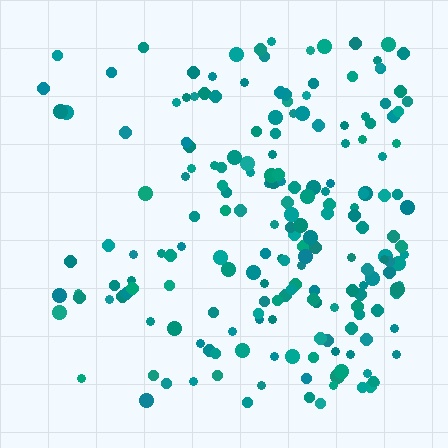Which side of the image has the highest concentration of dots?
The right.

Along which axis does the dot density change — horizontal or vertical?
Horizontal.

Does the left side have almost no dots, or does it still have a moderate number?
Still a moderate number, just noticeably fewer than the right.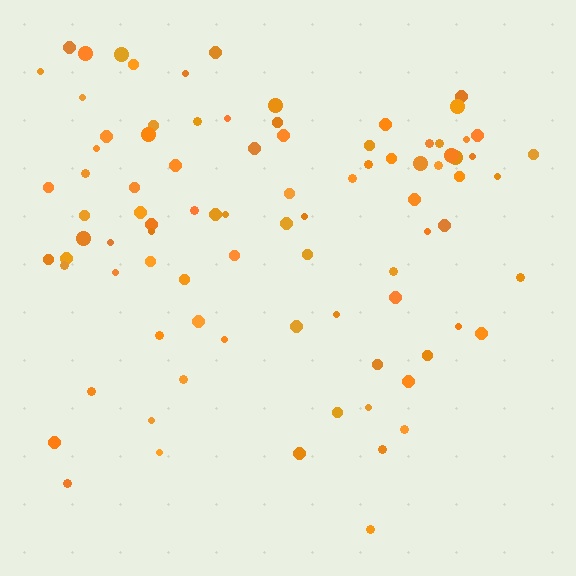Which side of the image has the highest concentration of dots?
The top.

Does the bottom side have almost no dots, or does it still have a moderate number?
Still a moderate number, just noticeably fewer than the top.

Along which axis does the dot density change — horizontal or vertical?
Vertical.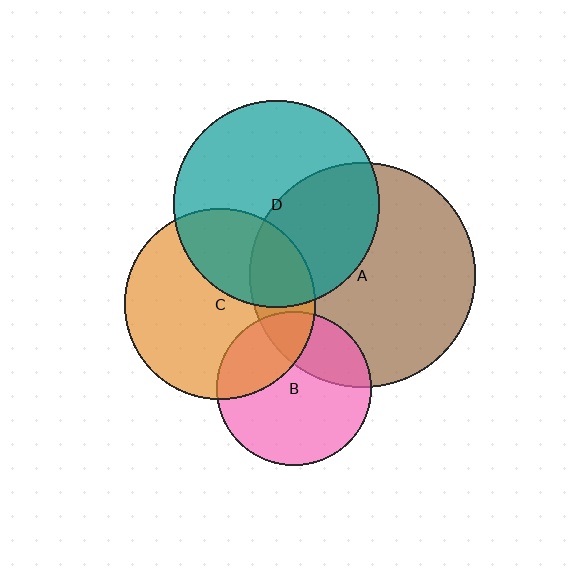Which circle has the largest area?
Circle A (brown).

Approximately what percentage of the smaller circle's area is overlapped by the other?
Approximately 25%.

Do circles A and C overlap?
Yes.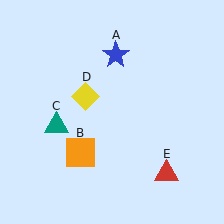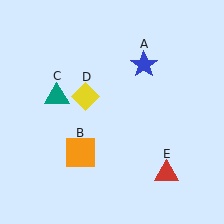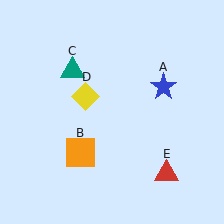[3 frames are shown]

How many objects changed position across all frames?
2 objects changed position: blue star (object A), teal triangle (object C).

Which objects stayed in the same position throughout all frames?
Orange square (object B) and yellow diamond (object D) and red triangle (object E) remained stationary.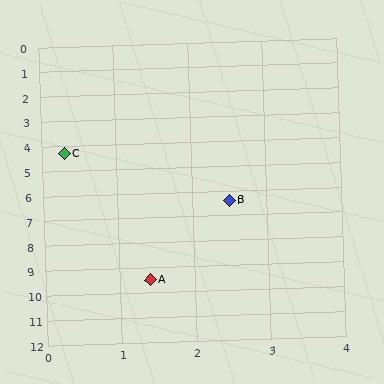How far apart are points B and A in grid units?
Points B and A are about 3.3 grid units apart.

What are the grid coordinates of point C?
Point C is at approximately (0.3, 4.3).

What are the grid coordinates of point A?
Point A is at approximately (1.4, 9.5).